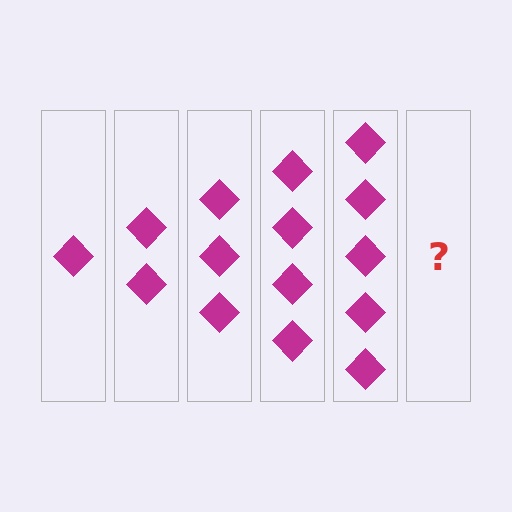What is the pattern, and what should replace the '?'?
The pattern is that each step adds one more diamond. The '?' should be 6 diamonds.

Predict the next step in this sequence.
The next step is 6 diamonds.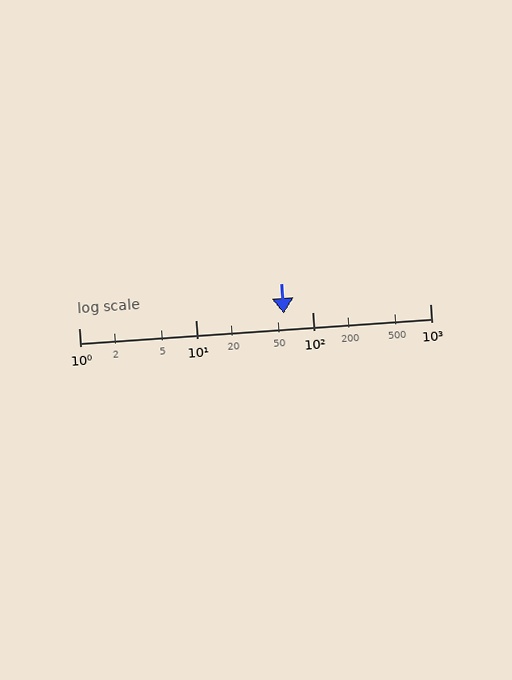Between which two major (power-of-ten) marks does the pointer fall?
The pointer is between 10 and 100.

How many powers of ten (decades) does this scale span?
The scale spans 3 decades, from 1 to 1000.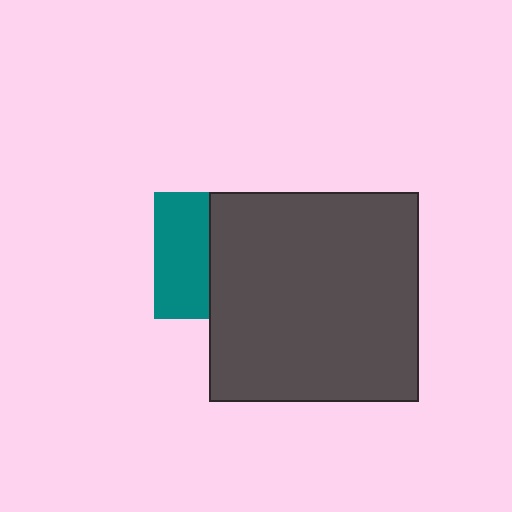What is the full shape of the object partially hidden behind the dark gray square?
The partially hidden object is a teal square.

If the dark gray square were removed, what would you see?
You would see the complete teal square.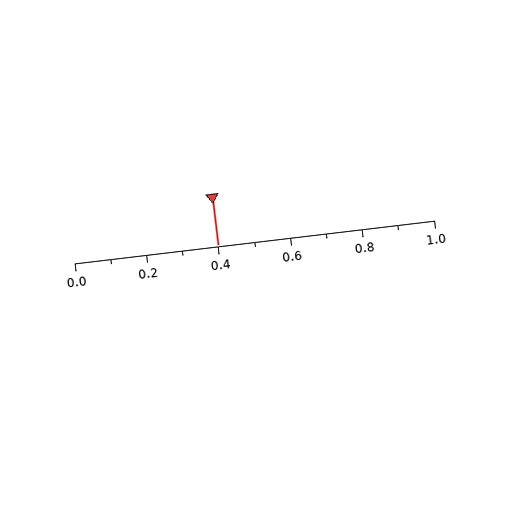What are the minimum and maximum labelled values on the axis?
The axis runs from 0.0 to 1.0.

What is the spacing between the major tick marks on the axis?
The major ticks are spaced 0.2 apart.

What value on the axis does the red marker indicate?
The marker indicates approximately 0.4.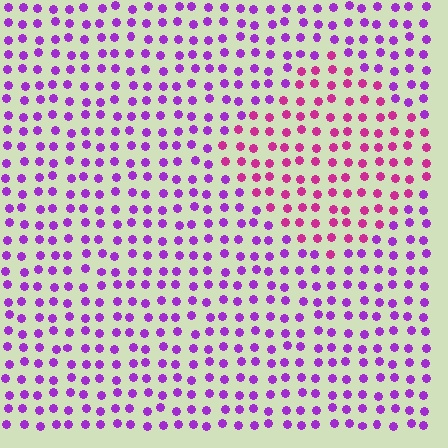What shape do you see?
I see a diamond.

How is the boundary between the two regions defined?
The boundary is defined purely by a slight shift in hue (about 38 degrees). Spacing, size, and orientation are identical on both sides.